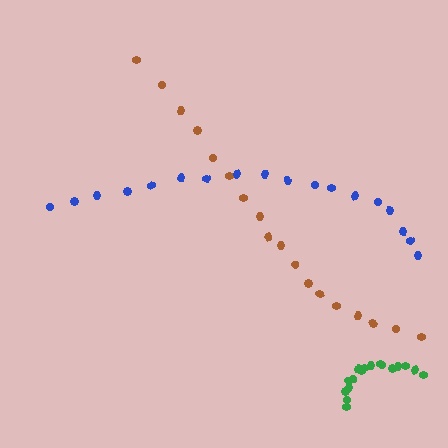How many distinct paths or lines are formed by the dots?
There are 3 distinct paths.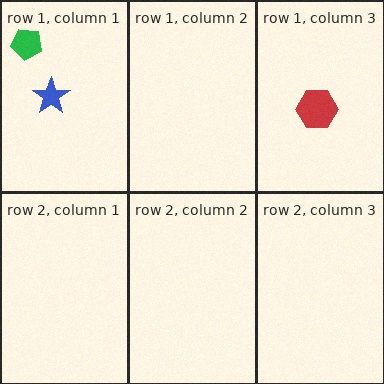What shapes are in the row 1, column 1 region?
The green pentagon, the blue star.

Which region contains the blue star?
The row 1, column 1 region.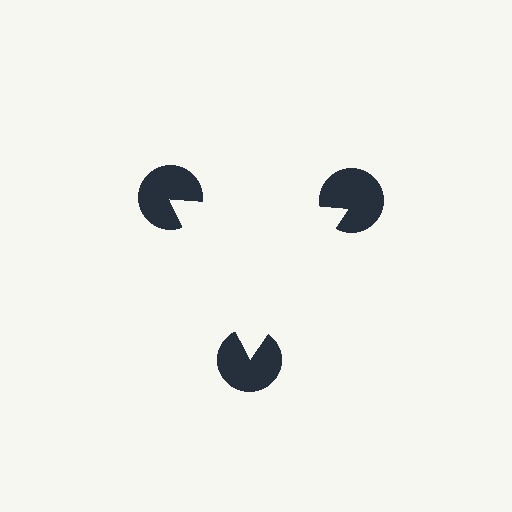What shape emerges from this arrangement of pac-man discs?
An illusory triangle — its edges are inferred from the aligned wedge cuts in the pac-man discs, not physically drawn.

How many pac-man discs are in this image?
There are 3 — one at each vertex of the illusory triangle.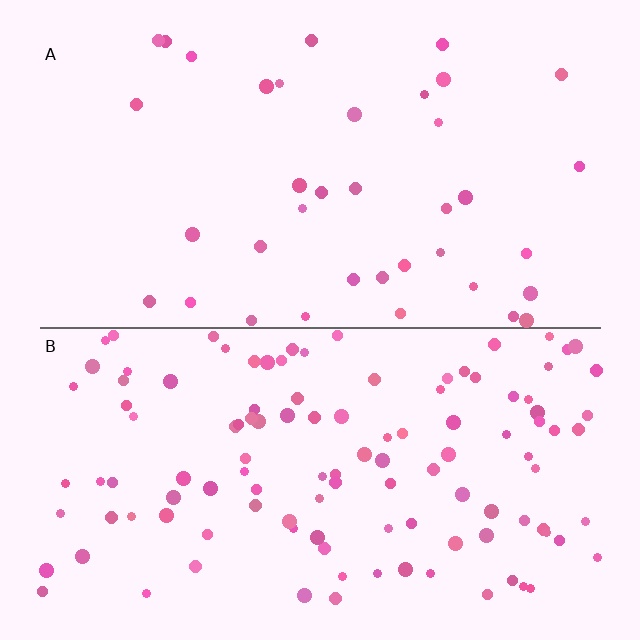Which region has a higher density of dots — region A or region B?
B (the bottom).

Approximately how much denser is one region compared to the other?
Approximately 3.1× — region B over region A.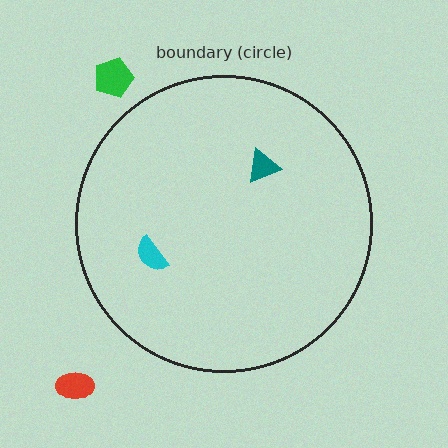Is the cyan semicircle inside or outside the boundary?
Inside.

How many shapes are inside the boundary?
2 inside, 2 outside.